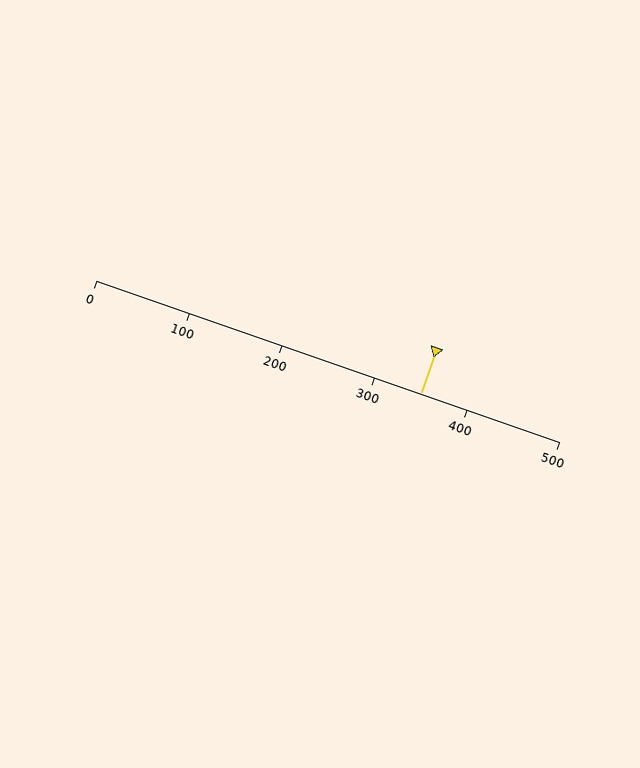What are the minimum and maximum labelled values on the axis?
The axis runs from 0 to 500.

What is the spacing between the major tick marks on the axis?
The major ticks are spaced 100 apart.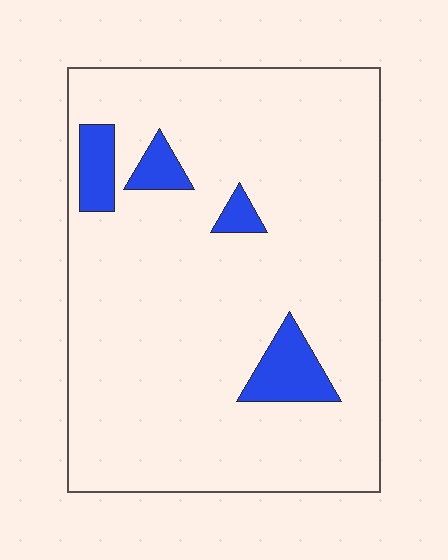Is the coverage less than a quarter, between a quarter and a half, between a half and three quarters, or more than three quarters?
Less than a quarter.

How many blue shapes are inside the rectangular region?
4.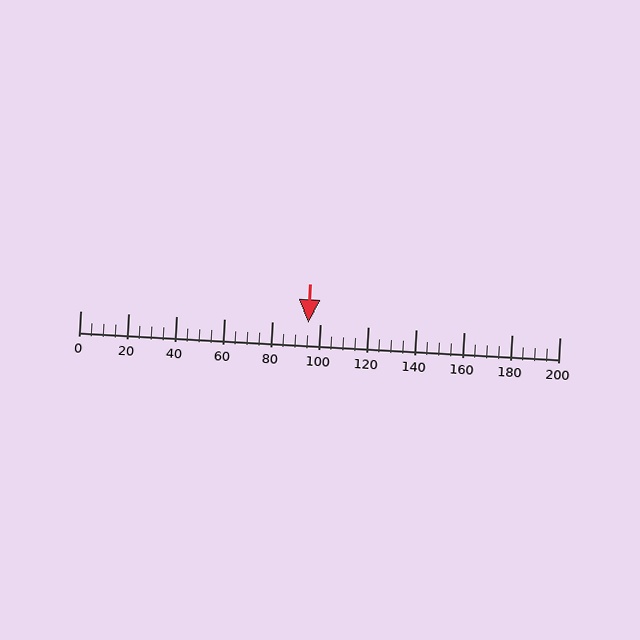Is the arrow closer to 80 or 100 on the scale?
The arrow is closer to 100.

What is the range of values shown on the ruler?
The ruler shows values from 0 to 200.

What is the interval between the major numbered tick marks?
The major tick marks are spaced 20 units apart.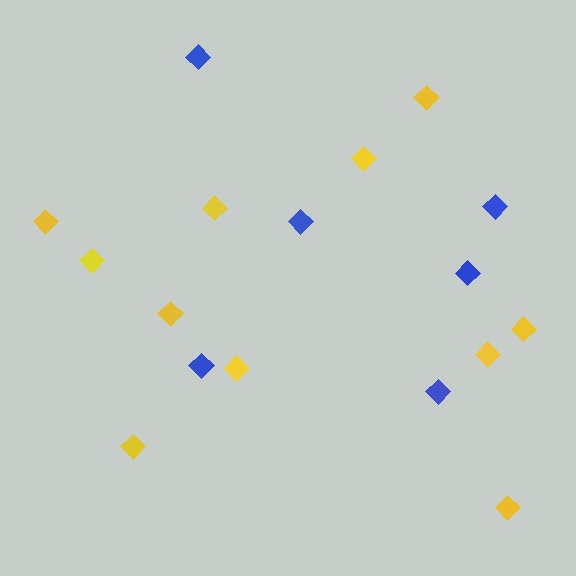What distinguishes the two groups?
There are 2 groups: one group of blue diamonds (6) and one group of yellow diamonds (11).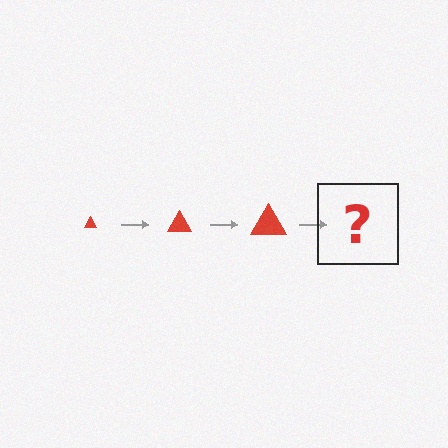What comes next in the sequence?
The next element should be a red triangle, larger than the previous one.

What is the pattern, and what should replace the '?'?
The pattern is that the triangle gets progressively larger each step. The '?' should be a red triangle, larger than the previous one.